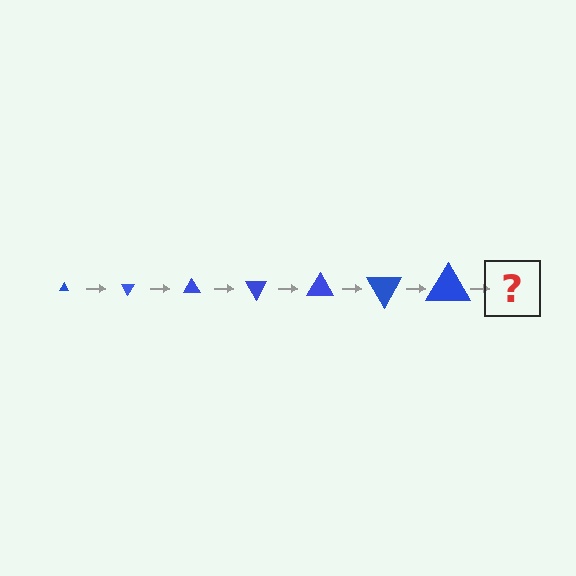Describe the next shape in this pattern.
It should be a triangle, larger than the previous one and rotated 420 degrees from the start.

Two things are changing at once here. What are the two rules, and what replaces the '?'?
The two rules are that the triangle grows larger each step and it rotates 60 degrees each step. The '?' should be a triangle, larger than the previous one and rotated 420 degrees from the start.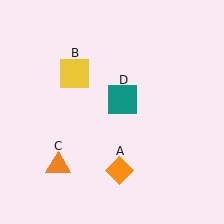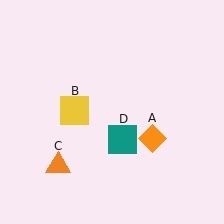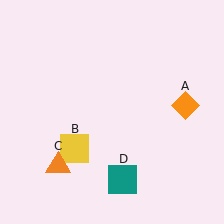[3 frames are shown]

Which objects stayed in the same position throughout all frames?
Orange triangle (object C) remained stationary.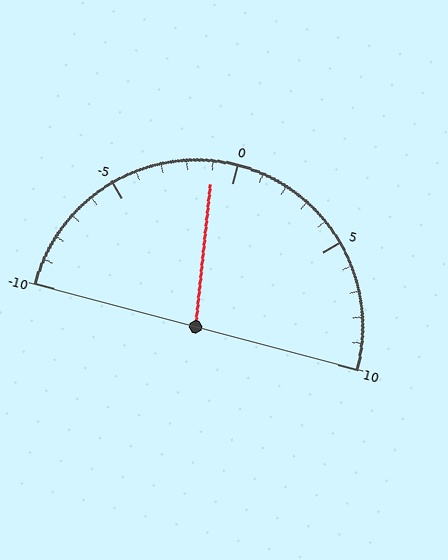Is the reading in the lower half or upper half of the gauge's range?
The reading is in the lower half of the range (-10 to 10).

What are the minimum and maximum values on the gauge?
The gauge ranges from -10 to 10.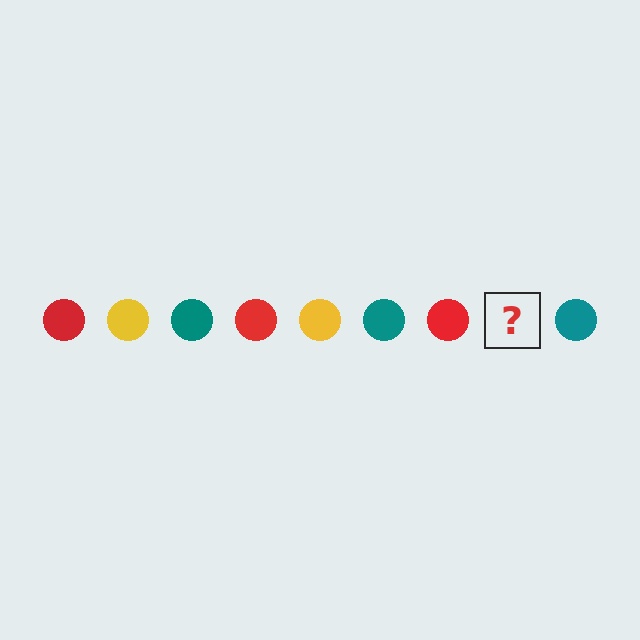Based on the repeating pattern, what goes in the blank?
The blank should be a yellow circle.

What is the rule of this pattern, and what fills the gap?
The rule is that the pattern cycles through red, yellow, teal circles. The gap should be filled with a yellow circle.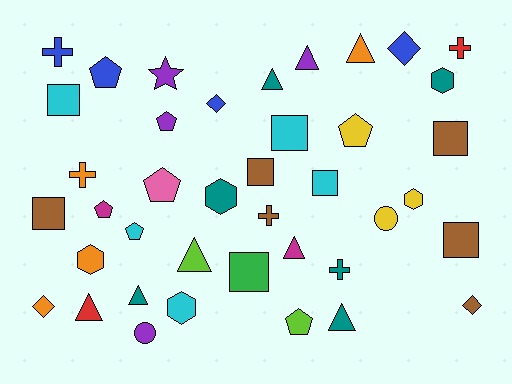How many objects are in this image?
There are 40 objects.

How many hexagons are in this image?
There are 5 hexagons.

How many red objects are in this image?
There are 2 red objects.